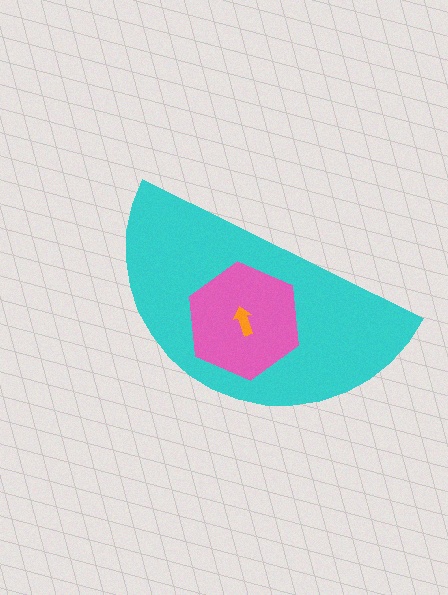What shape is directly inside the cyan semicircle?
The pink hexagon.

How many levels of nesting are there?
3.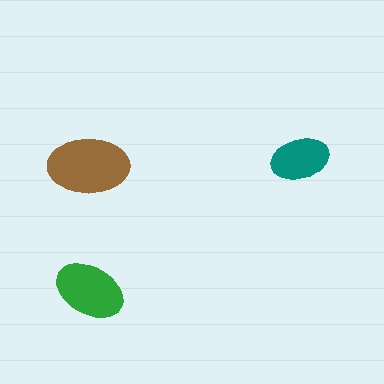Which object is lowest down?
The green ellipse is bottommost.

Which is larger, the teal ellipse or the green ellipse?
The green one.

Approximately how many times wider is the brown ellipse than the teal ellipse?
About 1.5 times wider.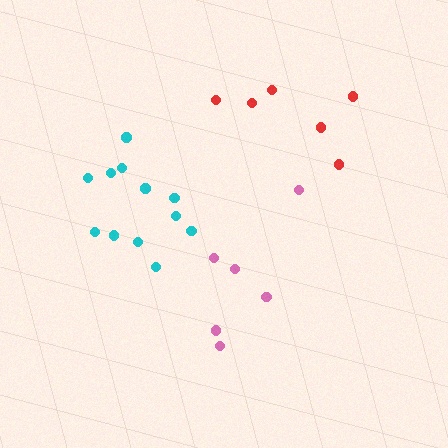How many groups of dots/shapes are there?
There are 3 groups.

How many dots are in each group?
Group 1: 6 dots, Group 2: 12 dots, Group 3: 6 dots (24 total).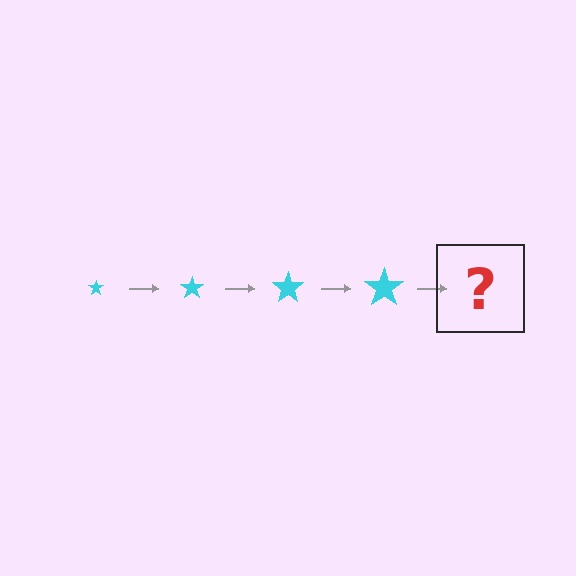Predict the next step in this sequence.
The next step is a cyan star, larger than the previous one.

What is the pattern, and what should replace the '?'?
The pattern is that the star gets progressively larger each step. The '?' should be a cyan star, larger than the previous one.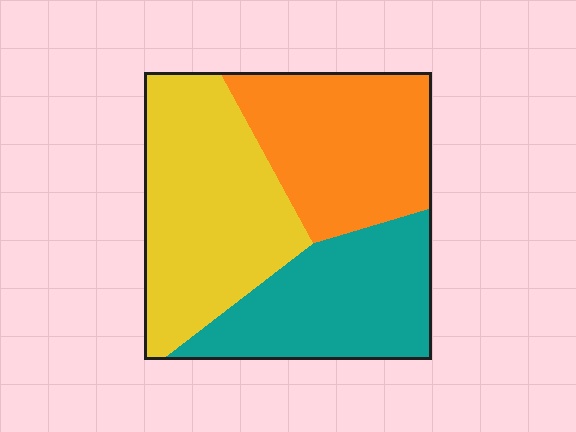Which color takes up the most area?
Yellow, at roughly 40%.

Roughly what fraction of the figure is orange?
Orange takes up about one third (1/3) of the figure.